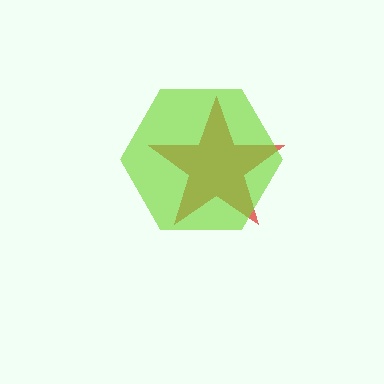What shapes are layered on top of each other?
The layered shapes are: a red star, a lime hexagon.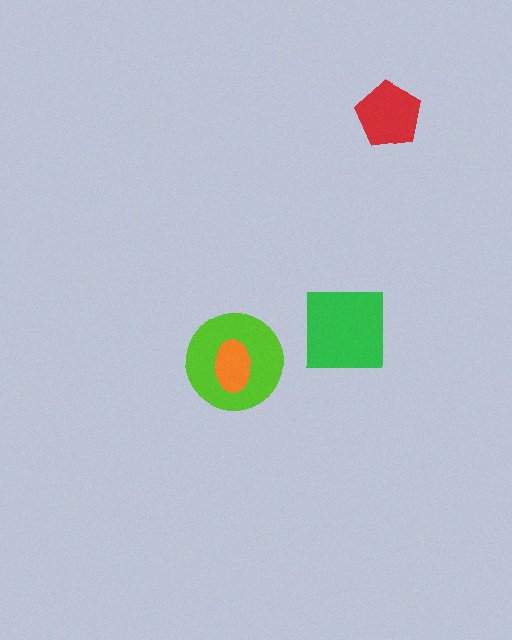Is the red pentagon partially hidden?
No, no other shape covers it.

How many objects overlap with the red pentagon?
0 objects overlap with the red pentagon.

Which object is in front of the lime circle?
The orange ellipse is in front of the lime circle.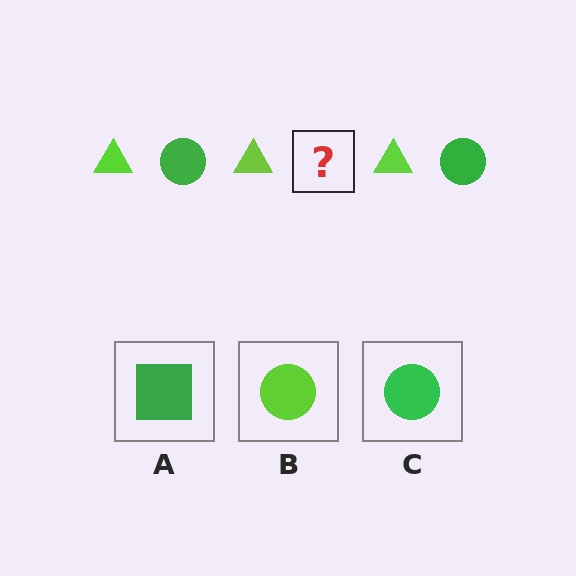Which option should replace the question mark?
Option C.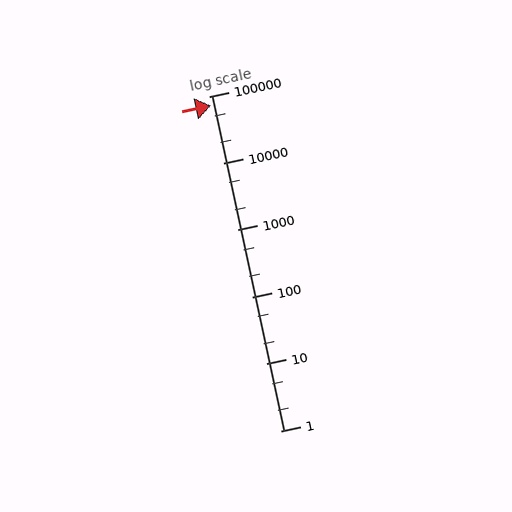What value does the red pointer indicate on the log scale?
The pointer indicates approximately 73000.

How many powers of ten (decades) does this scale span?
The scale spans 5 decades, from 1 to 100000.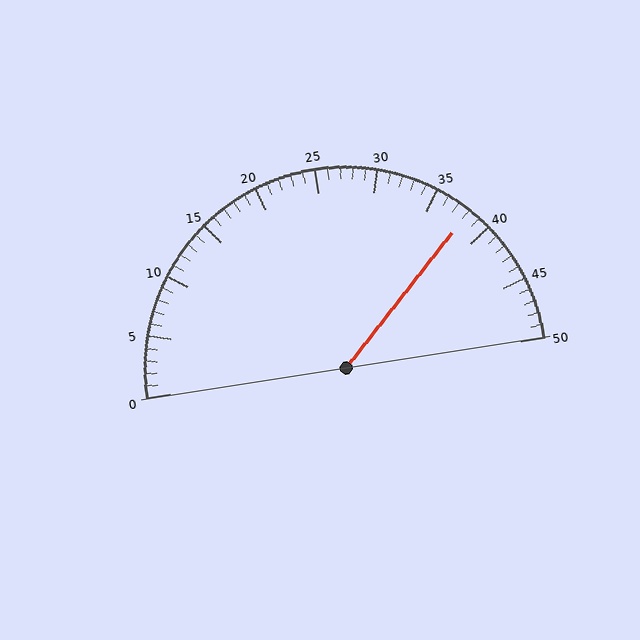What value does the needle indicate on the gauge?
The needle indicates approximately 38.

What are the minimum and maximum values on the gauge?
The gauge ranges from 0 to 50.